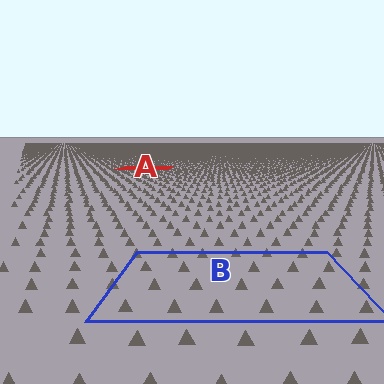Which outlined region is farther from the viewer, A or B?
Region A is farther from the viewer — the texture elements inside it appear smaller and more densely packed.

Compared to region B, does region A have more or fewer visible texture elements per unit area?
Region A has more texture elements per unit area — they are packed more densely because it is farther away.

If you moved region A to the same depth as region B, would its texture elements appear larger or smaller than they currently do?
They would appear larger. At a closer depth, the same texture elements are projected at a bigger on-screen size.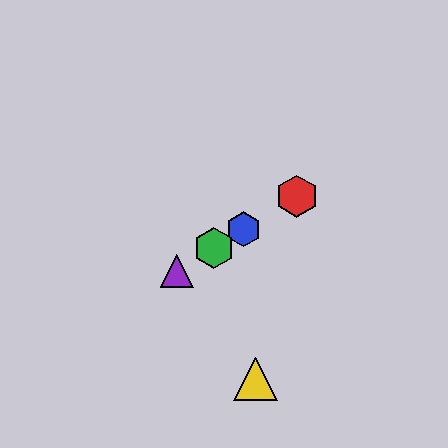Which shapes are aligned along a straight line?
The red hexagon, the blue hexagon, the green hexagon, the purple triangle are aligned along a straight line.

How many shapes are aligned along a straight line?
4 shapes (the red hexagon, the blue hexagon, the green hexagon, the purple triangle) are aligned along a straight line.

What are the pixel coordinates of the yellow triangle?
The yellow triangle is at (255, 379).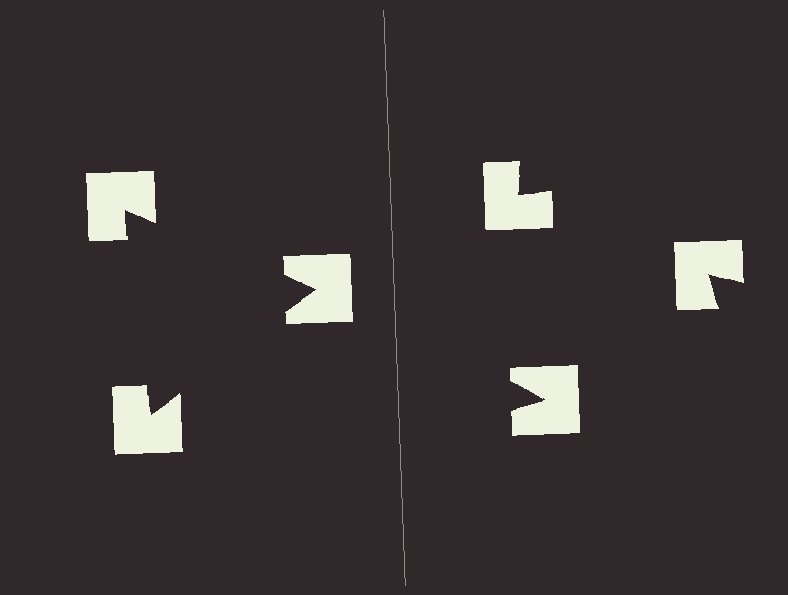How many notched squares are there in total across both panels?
6 — 3 on each side.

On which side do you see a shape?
An illusory triangle appears on the left side. On the right side the wedge cuts are rotated, so no coherent shape forms.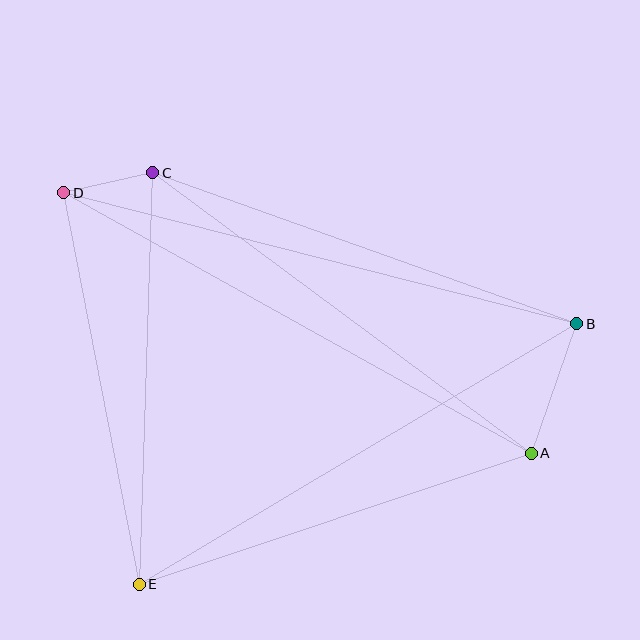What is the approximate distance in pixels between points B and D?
The distance between B and D is approximately 530 pixels.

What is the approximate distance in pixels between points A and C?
The distance between A and C is approximately 471 pixels.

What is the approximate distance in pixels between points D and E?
The distance between D and E is approximately 399 pixels.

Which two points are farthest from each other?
Points A and D are farthest from each other.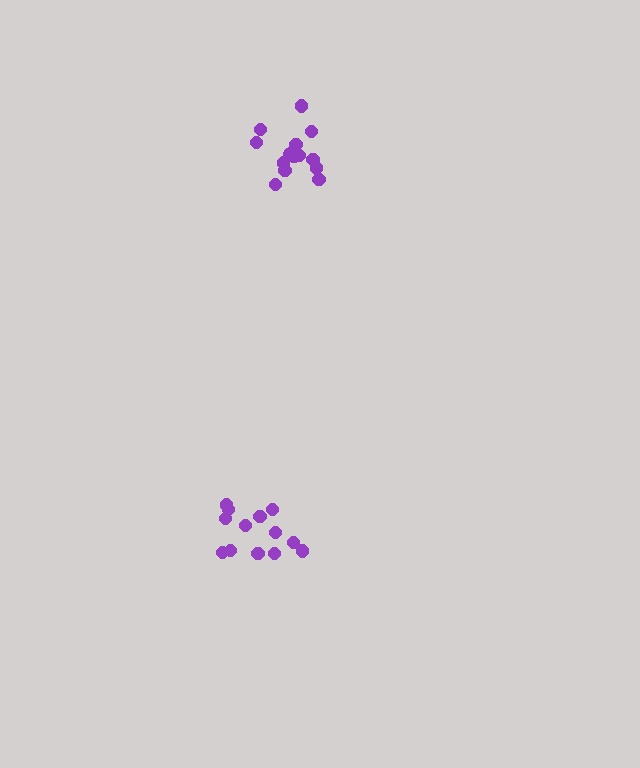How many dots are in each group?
Group 1: 13 dots, Group 2: 14 dots (27 total).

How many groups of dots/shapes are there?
There are 2 groups.